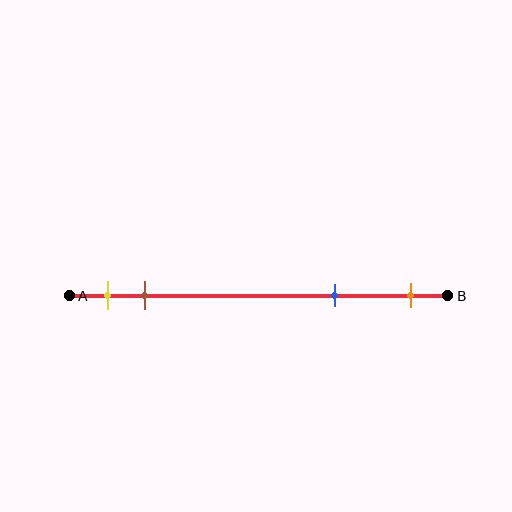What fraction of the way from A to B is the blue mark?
The blue mark is approximately 70% (0.7) of the way from A to B.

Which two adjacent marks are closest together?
The yellow and brown marks are the closest adjacent pair.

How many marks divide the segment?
There are 4 marks dividing the segment.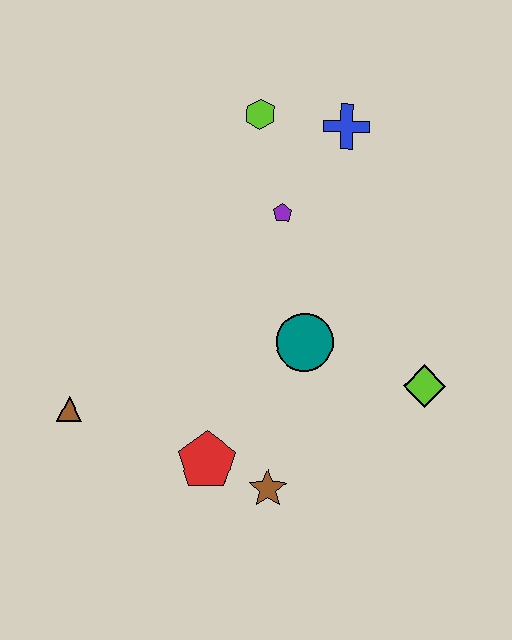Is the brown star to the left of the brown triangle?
No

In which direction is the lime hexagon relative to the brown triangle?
The lime hexagon is above the brown triangle.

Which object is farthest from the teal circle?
The brown triangle is farthest from the teal circle.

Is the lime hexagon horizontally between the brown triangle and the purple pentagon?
Yes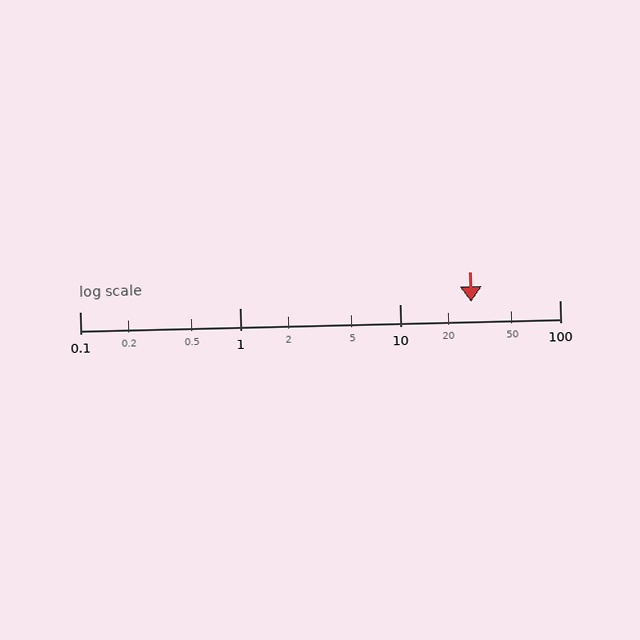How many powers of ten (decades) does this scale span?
The scale spans 3 decades, from 0.1 to 100.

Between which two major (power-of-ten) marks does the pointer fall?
The pointer is between 10 and 100.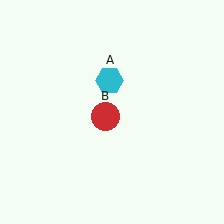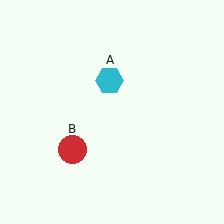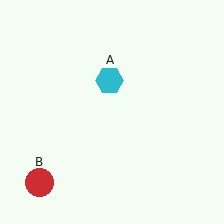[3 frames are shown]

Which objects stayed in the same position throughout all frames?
Cyan hexagon (object A) remained stationary.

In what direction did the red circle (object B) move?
The red circle (object B) moved down and to the left.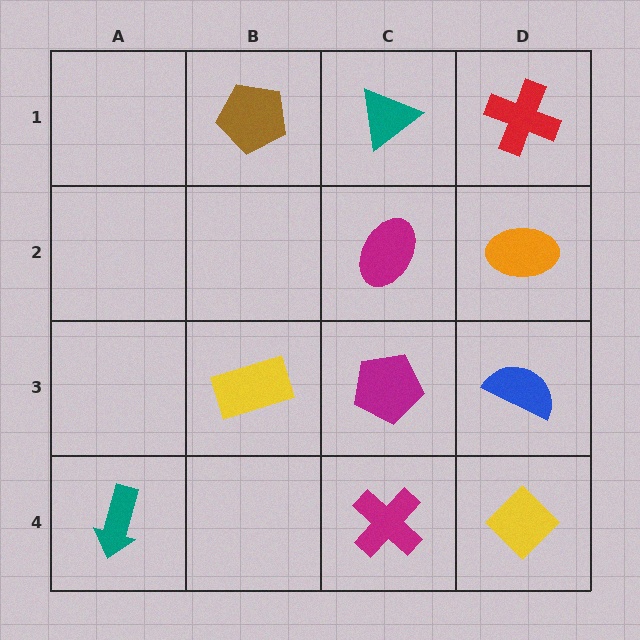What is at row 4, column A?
A teal arrow.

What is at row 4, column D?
A yellow diamond.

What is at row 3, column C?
A magenta pentagon.